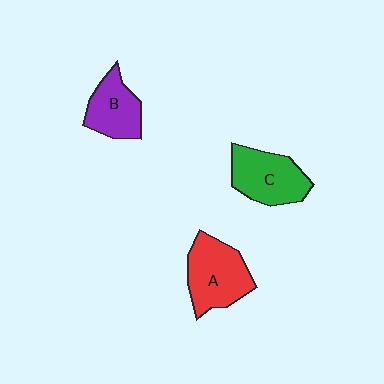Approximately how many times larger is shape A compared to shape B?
Approximately 1.3 times.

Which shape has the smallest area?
Shape B (purple).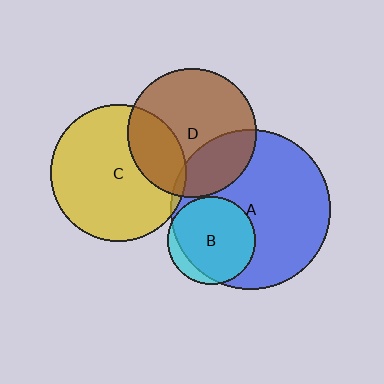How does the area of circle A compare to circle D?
Approximately 1.5 times.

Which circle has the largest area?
Circle A (blue).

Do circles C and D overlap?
Yes.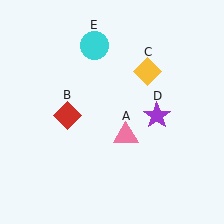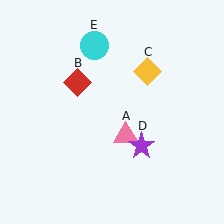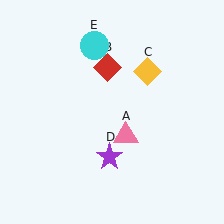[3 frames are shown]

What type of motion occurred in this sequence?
The red diamond (object B), purple star (object D) rotated clockwise around the center of the scene.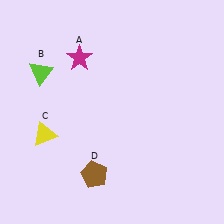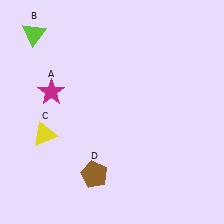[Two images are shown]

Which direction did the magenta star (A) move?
The magenta star (A) moved down.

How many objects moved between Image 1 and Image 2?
2 objects moved between the two images.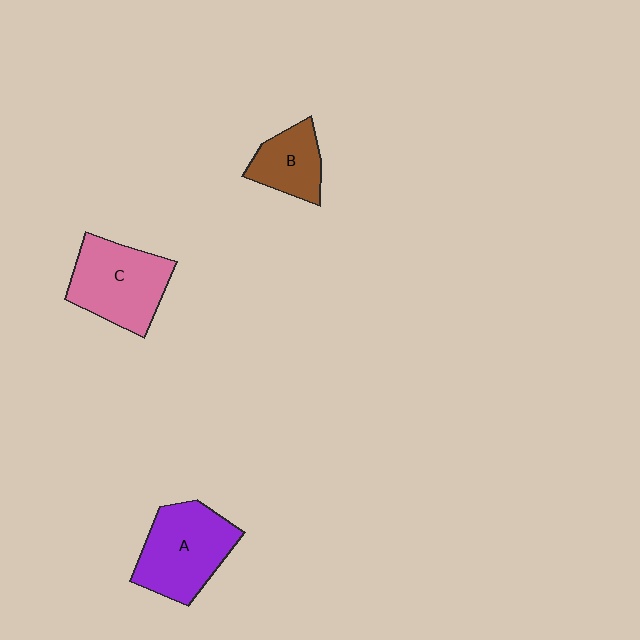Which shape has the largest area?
Shape A (purple).